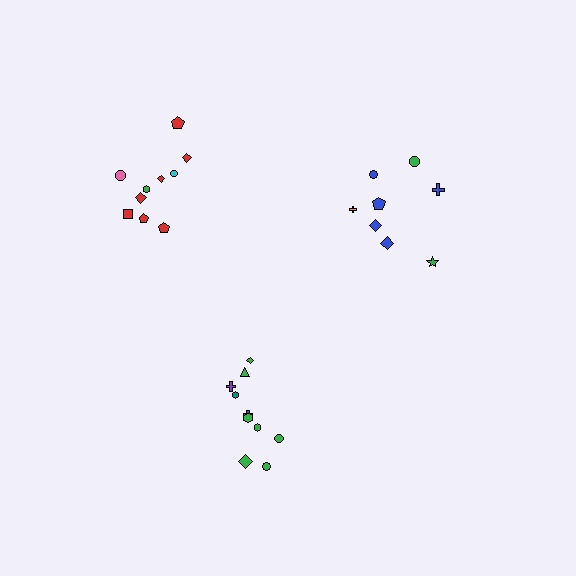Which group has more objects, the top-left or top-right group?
The top-left group.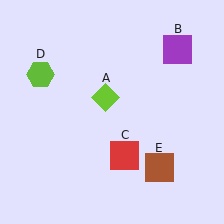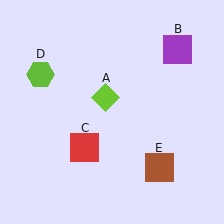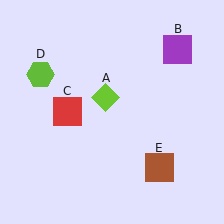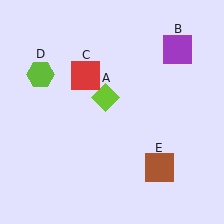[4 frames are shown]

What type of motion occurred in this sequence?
The red square (object C) rotated clockwise around the center of the scene.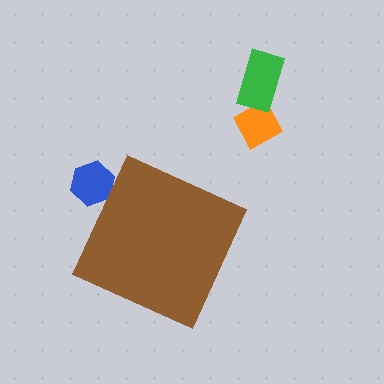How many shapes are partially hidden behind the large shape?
1 shape is partially hidden.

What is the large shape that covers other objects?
A brown diamond.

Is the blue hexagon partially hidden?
Yes, the blue hexagon is partially hidden behind the brown diamond.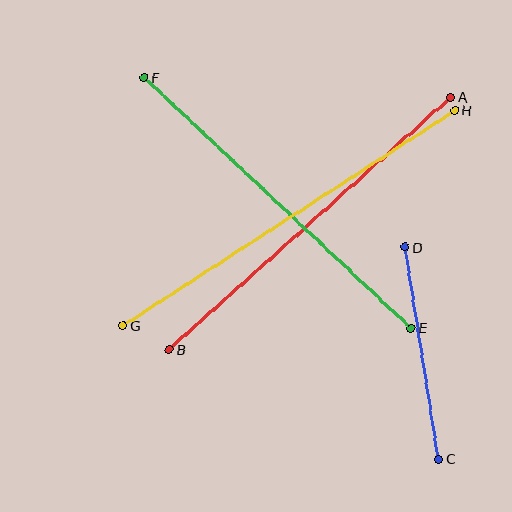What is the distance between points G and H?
The distance is approximately 395 pixels.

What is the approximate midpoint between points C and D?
The midpoint is at approximately (422, 353) pixels.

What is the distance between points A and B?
The distance is approximately 378 pixels.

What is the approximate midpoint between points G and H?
The midpoint is at approximately (289, 218) pixels.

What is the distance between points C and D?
The distance is approximately 215 pixels.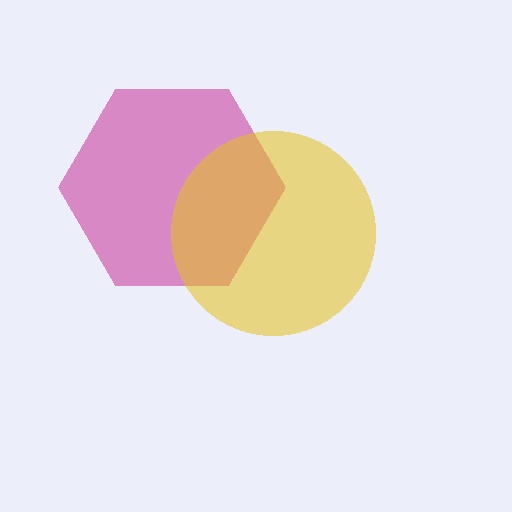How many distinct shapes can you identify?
There are 2 distinct shapes: a magenta hexagon, a yellow circle.